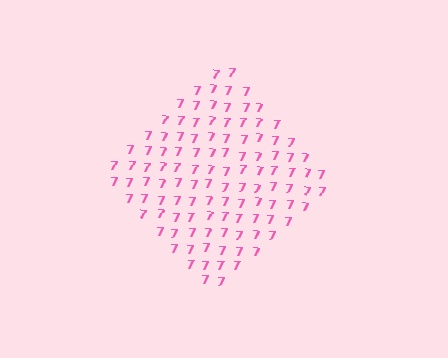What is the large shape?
The large shape is a diamond.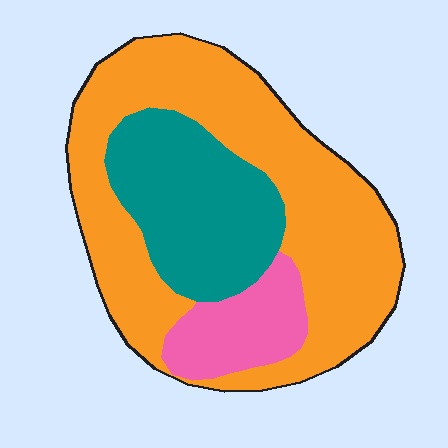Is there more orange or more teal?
Orange.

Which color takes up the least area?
Pink, at roughly 15%.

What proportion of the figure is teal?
Teal covers roughly 25% of the figure.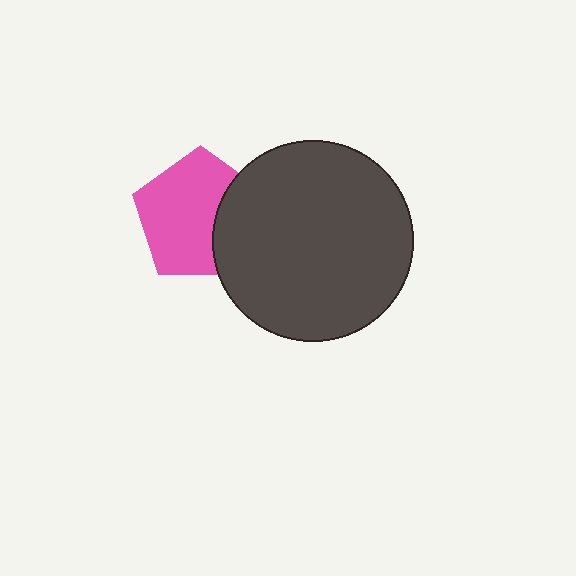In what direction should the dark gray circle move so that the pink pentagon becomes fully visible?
The dark gray circle should move right. That is the shortest direction to clear the overlap and leave the pink pentagon fully visible.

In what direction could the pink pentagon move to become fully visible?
The pink pentagon could move left. That would shift it out from behind the dark gray circle entirely.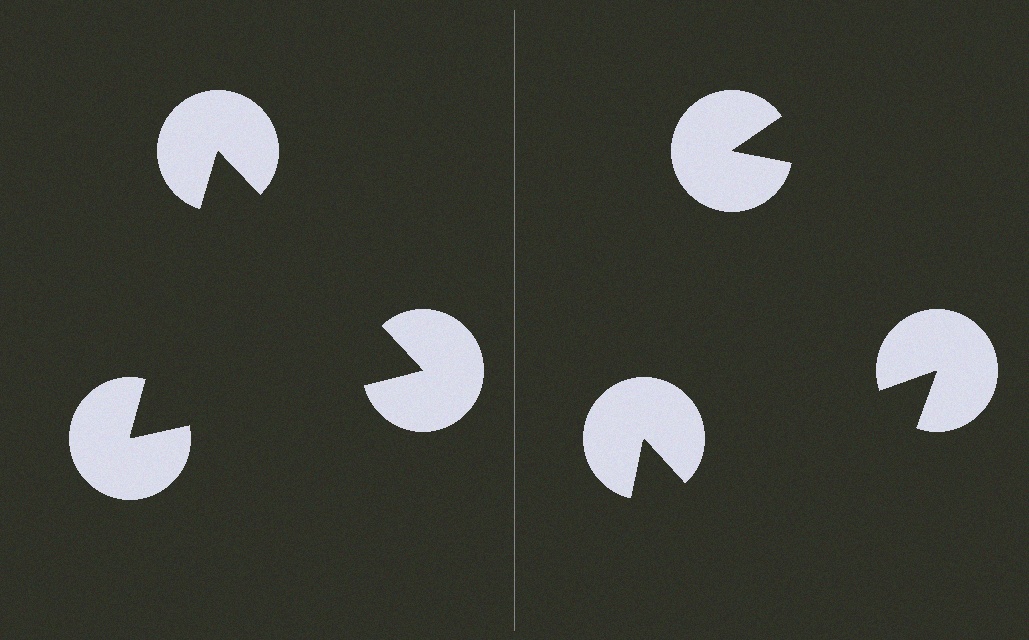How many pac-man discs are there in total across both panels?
6 — 3 on each side.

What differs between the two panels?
The pac-man discs are positioned identically on both sides; only the wedge orientations differ. On the left they align to a triangle; on the right they are misaligned.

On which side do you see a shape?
An illusory triangle appears on the left side. On the right side the wedge cuts are rotated, so no coherent shape forms.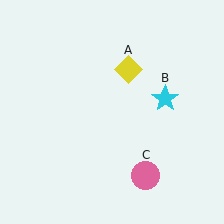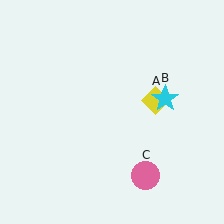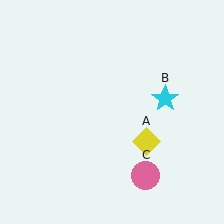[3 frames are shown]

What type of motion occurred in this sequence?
The yellow diamond (object A) rotated clockwise around the center of the scene.